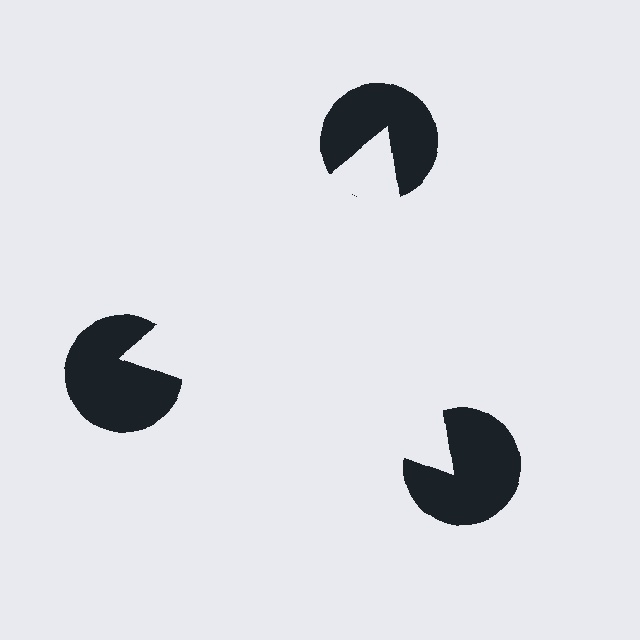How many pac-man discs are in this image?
There are 3 — one at each vertex of the illusory triangle.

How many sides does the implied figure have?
3 sides.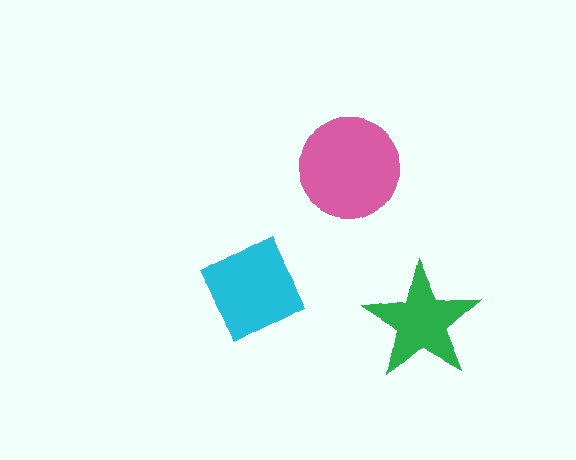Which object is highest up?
The pink circle is topmost.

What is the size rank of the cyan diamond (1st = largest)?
2nd.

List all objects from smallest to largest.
The green star, the cyan diamond, the pink circle.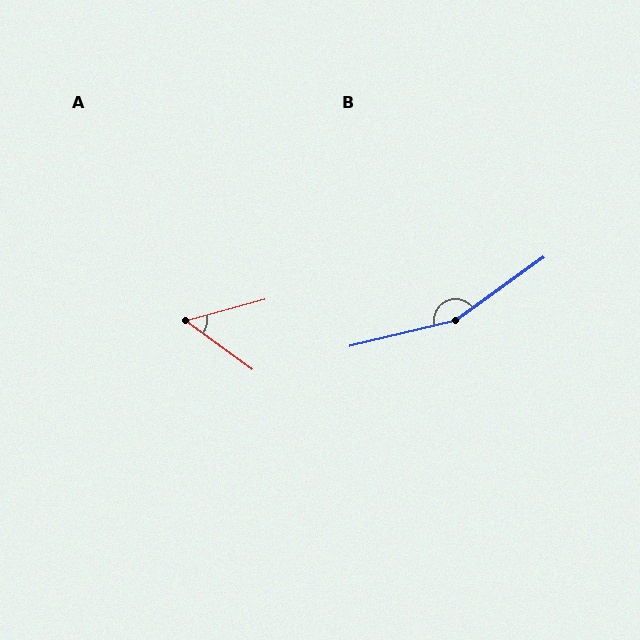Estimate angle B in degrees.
Approximately 158 degrees.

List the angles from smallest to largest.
A (51°), B (158°).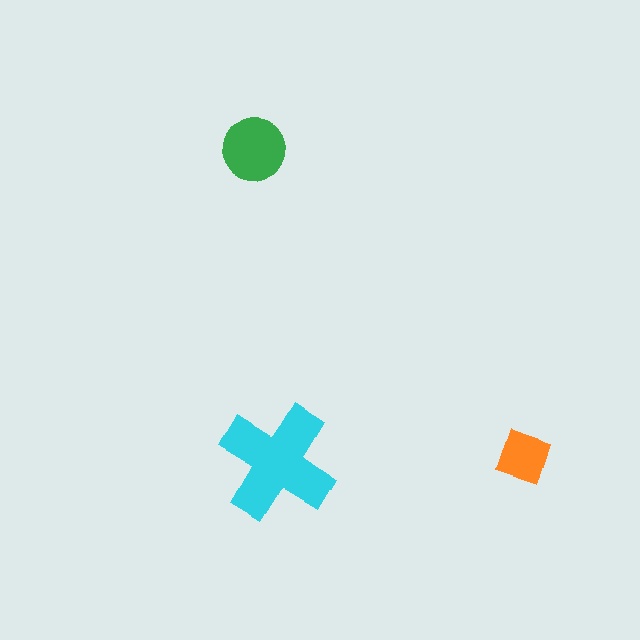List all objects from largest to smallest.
The cyan cross, the green circle, the orange diamond.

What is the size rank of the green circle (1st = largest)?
2nd.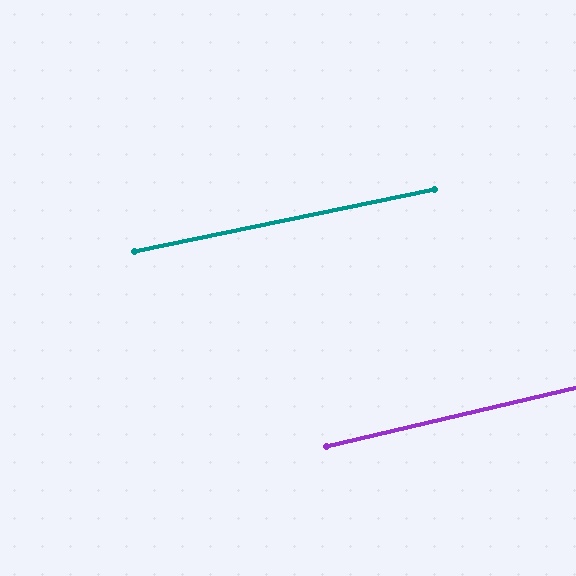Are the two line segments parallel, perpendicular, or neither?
Parallel — their directions differ by only 1.6°.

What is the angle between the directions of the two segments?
Approximately 2 degrees.